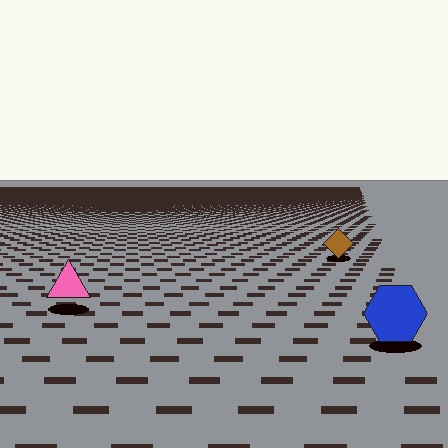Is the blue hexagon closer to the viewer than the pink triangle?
Yes. The blue hexagon is closer — you can tell from the texture gradient: the ground texture is coarser near it.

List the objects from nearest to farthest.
From nearest to farthest: the blue hexagon, the pink triangle, the brown diamond.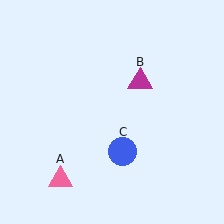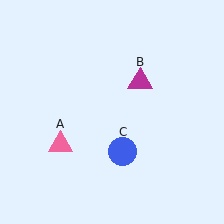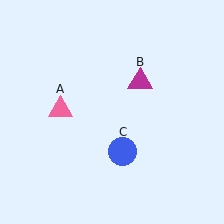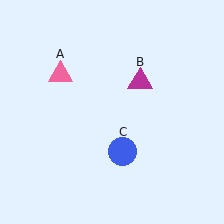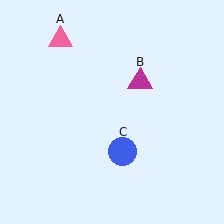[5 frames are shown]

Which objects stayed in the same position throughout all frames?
Magenta triangle (object B) and blue circle (object C) remained stationary.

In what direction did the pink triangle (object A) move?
The pink triangle (object A) moved up.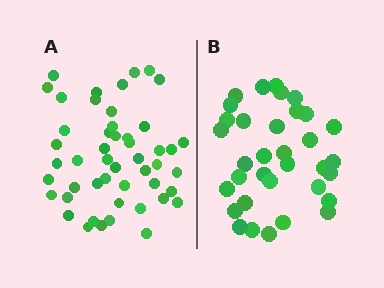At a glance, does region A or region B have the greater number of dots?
Region A (the left region) has more dots.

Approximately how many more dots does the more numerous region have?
Region A has approximately 15 more dots than region B.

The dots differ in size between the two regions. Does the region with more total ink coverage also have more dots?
No. Region B has more total ink coverage because its dots are larger, but region A actually contains more individual dots. Total area can be misleading — the number of items is what matters here.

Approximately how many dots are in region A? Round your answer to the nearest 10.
About 50 dots. (The exact count is 49, which rounds to 50.)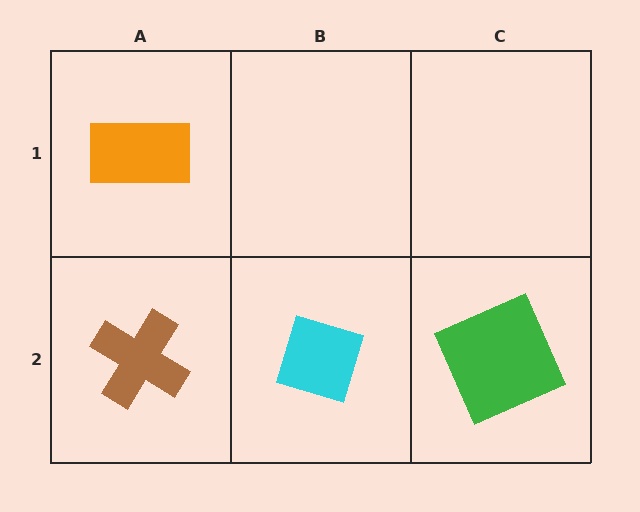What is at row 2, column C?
A green square.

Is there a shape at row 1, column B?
No, that cell is empty.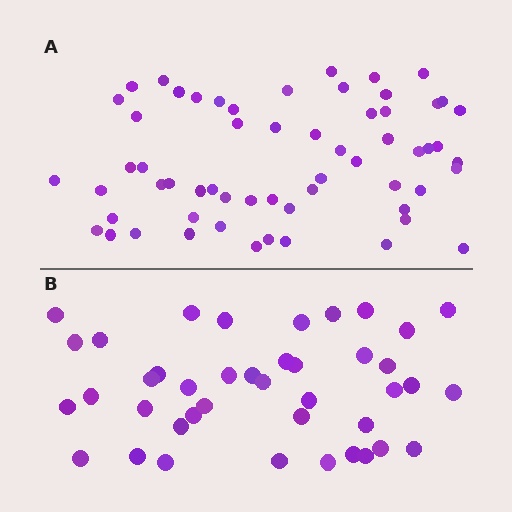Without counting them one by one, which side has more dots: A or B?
Region A (the top region) has more dots.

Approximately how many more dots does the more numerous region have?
Region A has approximately 20 more dots than region B.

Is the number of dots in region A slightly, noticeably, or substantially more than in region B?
Region A has substantially more. The ratio is roughly 1.5 to 1.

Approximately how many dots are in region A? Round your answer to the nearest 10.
About 60 dots.